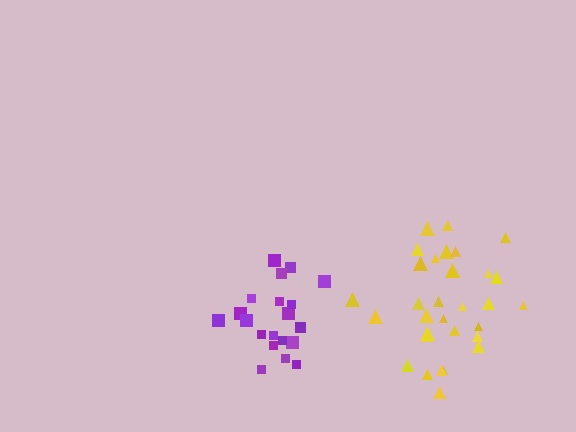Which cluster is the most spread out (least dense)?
Yellow.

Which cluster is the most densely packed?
Purple.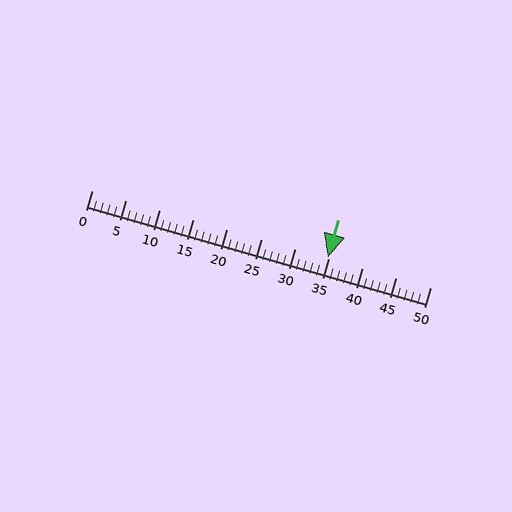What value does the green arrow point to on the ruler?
The green arrow points to approximately 35.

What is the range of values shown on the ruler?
The ruler shows values from 0 to 50.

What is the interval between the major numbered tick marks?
The major tick marks are spaced 5 units apart.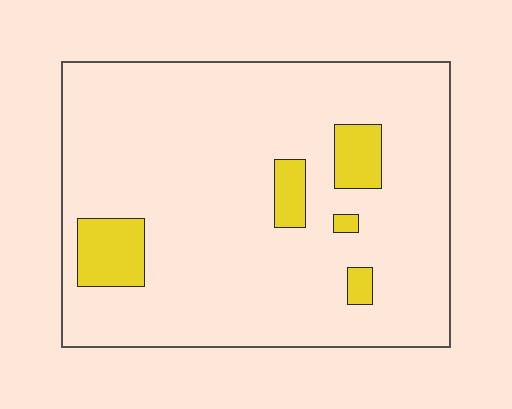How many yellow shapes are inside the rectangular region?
5.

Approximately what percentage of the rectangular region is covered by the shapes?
Approximately 10%.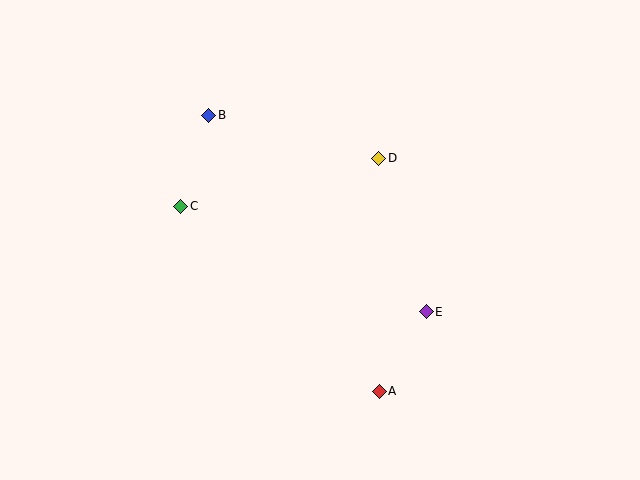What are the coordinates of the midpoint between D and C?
The midpoint between D and C is at (280, 182).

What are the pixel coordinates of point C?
Point C is at (181, 206).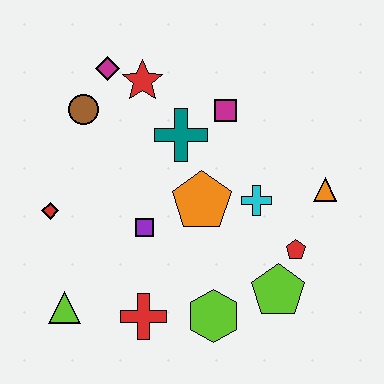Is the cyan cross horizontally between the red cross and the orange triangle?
Yes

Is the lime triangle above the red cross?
Yes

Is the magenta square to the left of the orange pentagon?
No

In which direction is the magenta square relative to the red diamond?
The magenta square is to the right of the red diamond.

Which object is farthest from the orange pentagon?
The lime triangle is farthest from the orange pentagon.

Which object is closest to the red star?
The magenta diamond is closest to the red star.